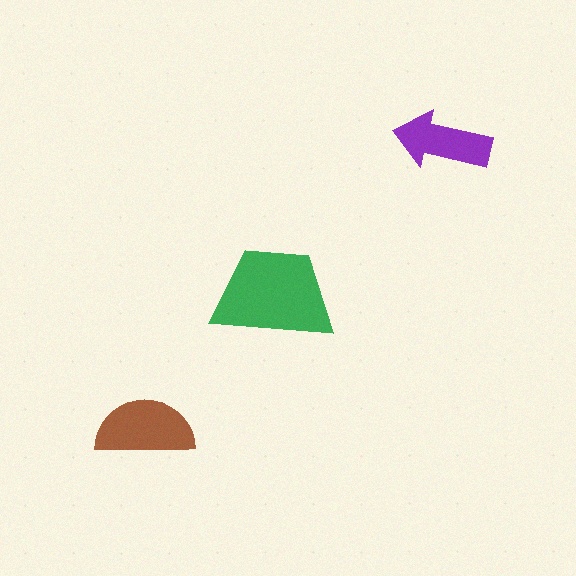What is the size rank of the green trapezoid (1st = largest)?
1st.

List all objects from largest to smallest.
The green trapezoid, the brown semicircle, the purple arrow.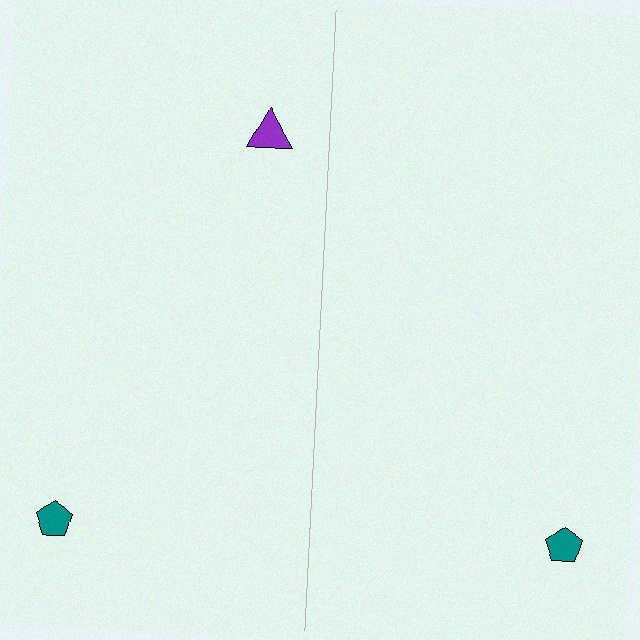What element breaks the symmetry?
A purple triangle is missing from the right side.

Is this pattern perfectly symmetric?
No, the pattern is not perfectly symmetric. A purple triangle is missing from the right side.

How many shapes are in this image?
There are 3 shapes in this image.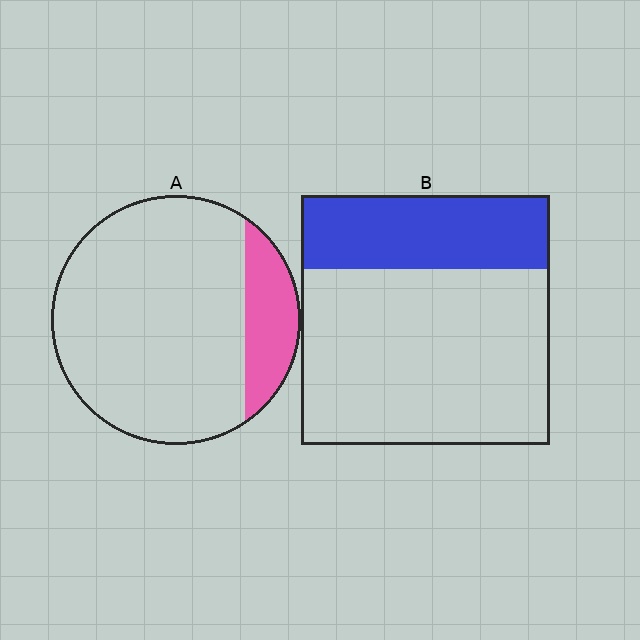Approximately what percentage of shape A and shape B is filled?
A is approximately 15% and B is approximately 30%.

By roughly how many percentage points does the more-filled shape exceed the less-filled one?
By roughly 15 percentage points (B over A).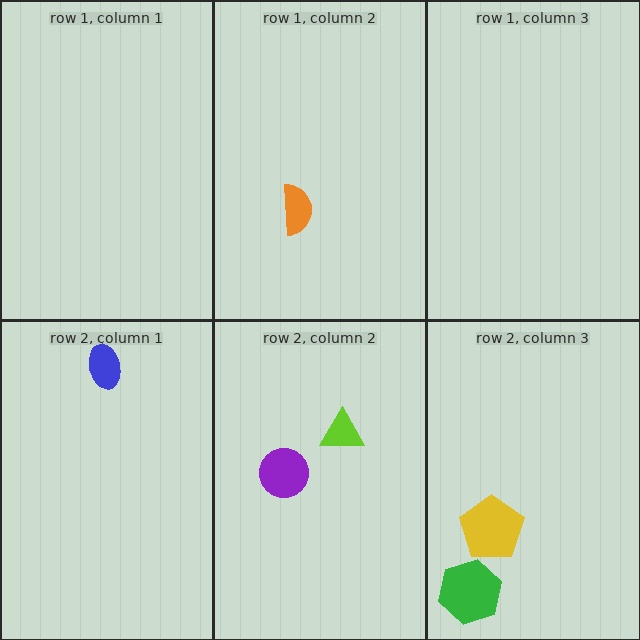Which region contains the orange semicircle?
The row 1, column 2 region.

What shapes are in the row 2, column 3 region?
The green hexagon, the yellow pentagon.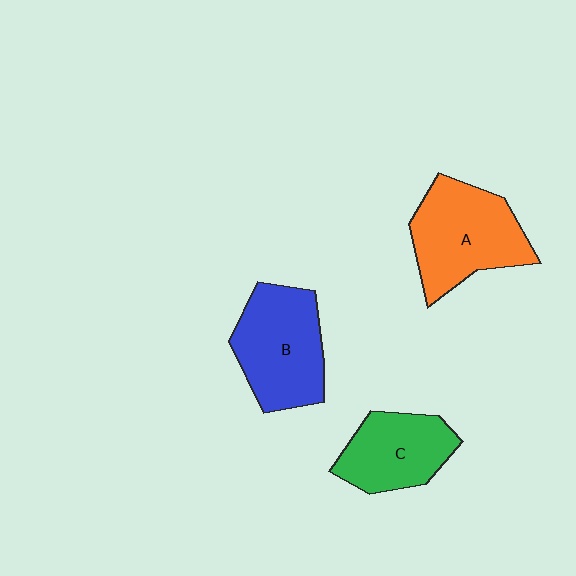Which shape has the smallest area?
Shape C (green).